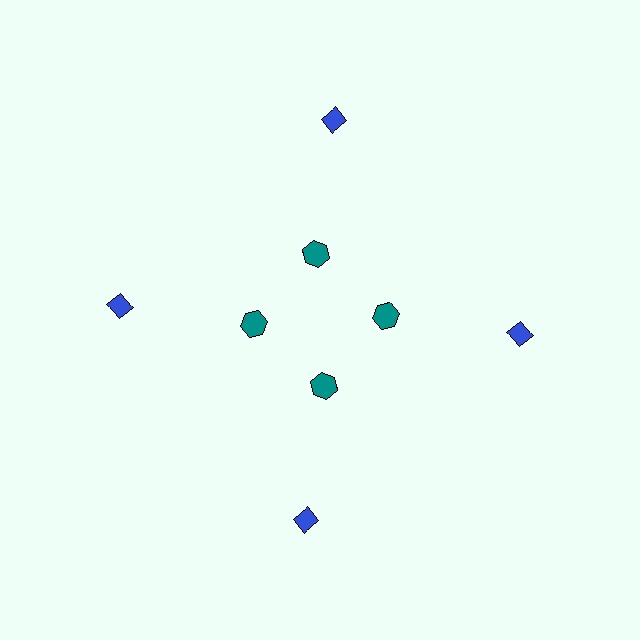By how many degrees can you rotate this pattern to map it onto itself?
The pattern maps onto itself every 90 degrees of rotation.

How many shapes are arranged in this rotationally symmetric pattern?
There are 8 shapes, arranged in 4 groups of 2.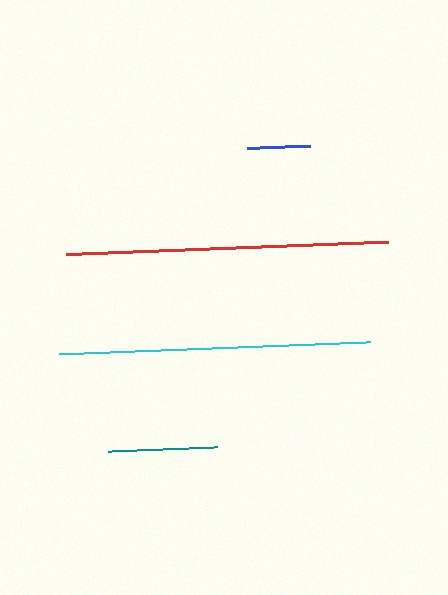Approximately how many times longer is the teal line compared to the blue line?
The teal line is approximately 1.7 times the length of the blue line.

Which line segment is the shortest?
The blue line is the shortest at approximately 63 pixels.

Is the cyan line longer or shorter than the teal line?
The cyan line is longer than the teal line.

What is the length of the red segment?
The red segment is approximately 322 pixels long.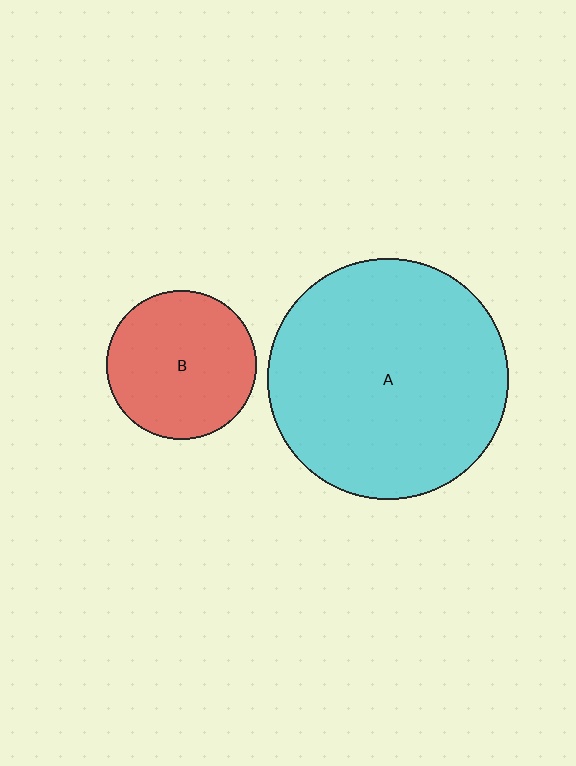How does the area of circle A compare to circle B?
Approximately 2.6 times.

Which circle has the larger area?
Circle A (cyan).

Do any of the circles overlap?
No, none of the circles overlap.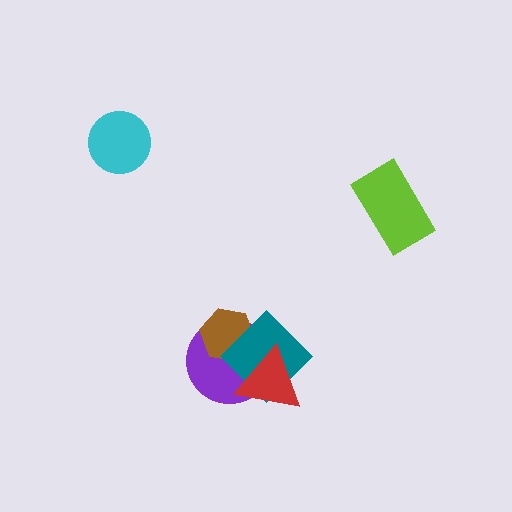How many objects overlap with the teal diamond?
3 objects overlap with the teal diamond.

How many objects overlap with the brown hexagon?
2 objects overlap with the brown hexagon.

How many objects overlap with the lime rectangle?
0 objects overlap with the lime rectangle.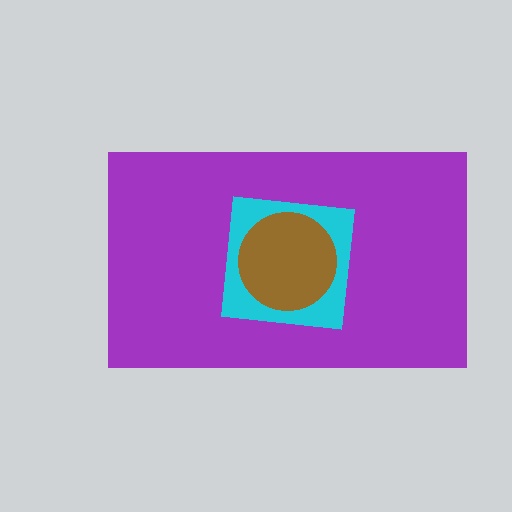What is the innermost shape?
The brown circle.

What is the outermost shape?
The purple rectangle.